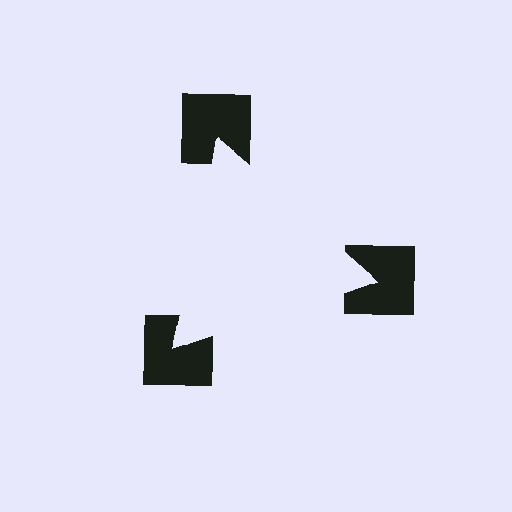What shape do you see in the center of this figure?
An illusory triangle — its edges are inferred from the aligned wedge cuts in the notched squares, not physically drawn.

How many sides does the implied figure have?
3 sides.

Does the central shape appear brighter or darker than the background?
It typically appears slightly brighter than the background, even though no actual brightness change is drawn.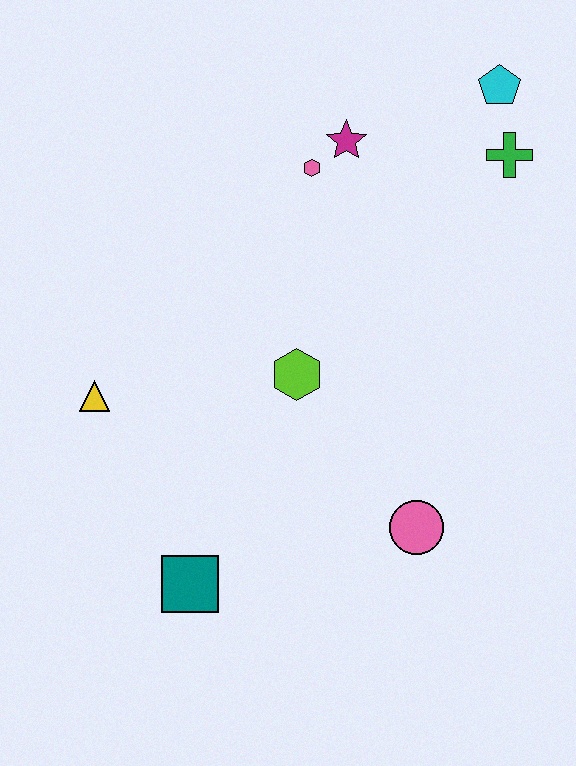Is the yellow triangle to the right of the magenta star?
No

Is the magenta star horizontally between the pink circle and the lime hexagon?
Yes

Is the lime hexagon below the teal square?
No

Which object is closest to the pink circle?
The lime hexagon is closest to the pink circle.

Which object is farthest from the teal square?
The cyan pentagon is farthest from the teal square.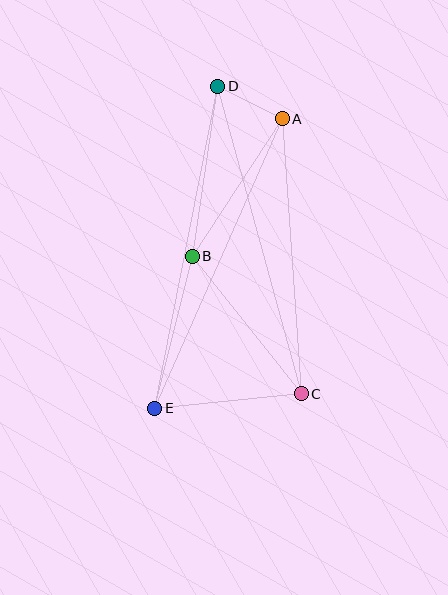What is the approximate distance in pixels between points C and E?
The distance between C and E is approximately 147 pixels.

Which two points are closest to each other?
Points A and D are closest to each other.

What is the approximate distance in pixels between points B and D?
The distance between B and D is approximately 172 pixels.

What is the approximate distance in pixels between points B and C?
The distance between B and C is approximately 175 pixels.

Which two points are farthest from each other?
Points D and E are farthest from each other.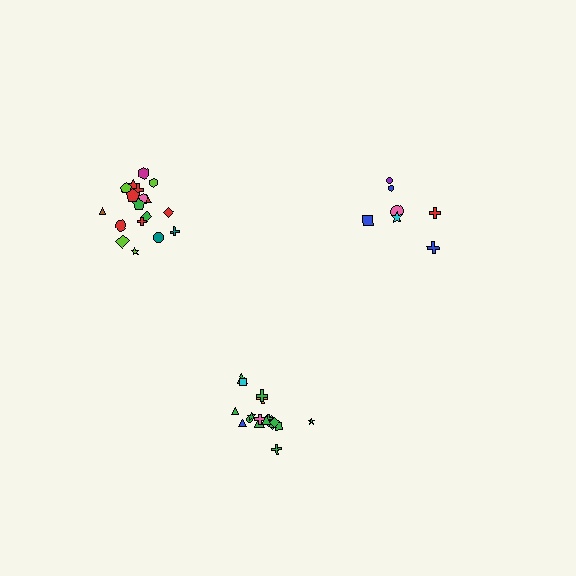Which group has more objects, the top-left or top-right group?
The top-left group.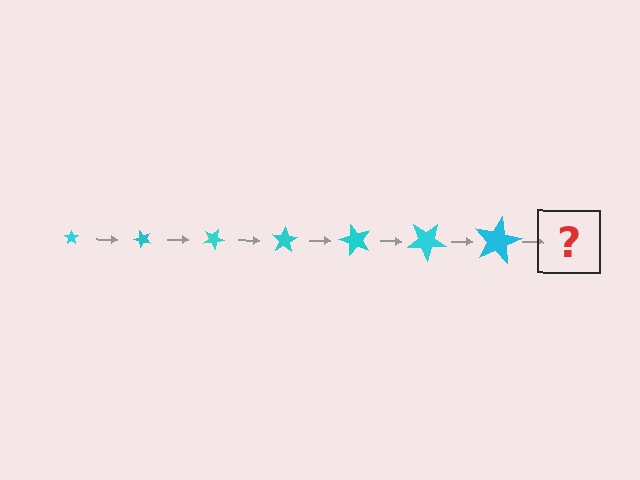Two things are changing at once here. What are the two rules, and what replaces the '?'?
The two rules are that the star grows larger each step and it rotates 50 degrees each step. The '?' should be a star, larger than the previous one and rotated 350 degrees from the start.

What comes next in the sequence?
The next element should be a star, larger than the previous one and rotated 350 degrees from the start.